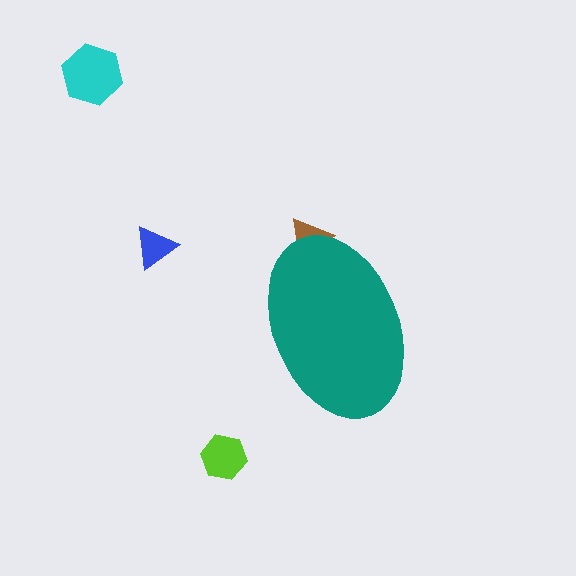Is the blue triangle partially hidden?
No, the blue triangle is fully visible.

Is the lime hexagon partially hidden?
No, the lime hexagon is fully visible.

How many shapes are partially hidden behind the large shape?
1 shape is partially hidden.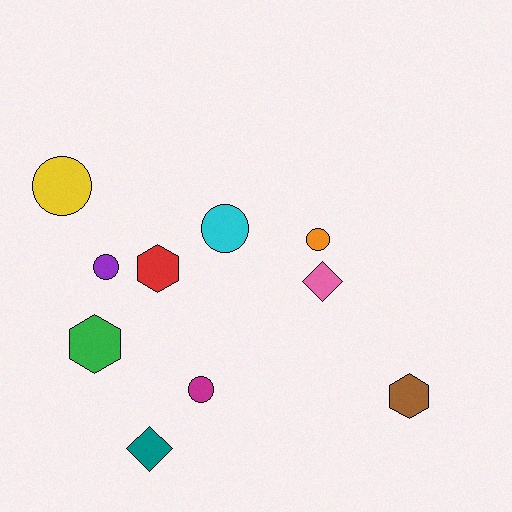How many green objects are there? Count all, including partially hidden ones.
There is 1 green object.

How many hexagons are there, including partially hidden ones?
There are 3 hexagons.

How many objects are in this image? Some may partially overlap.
There are 10 objects.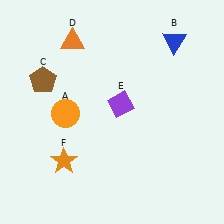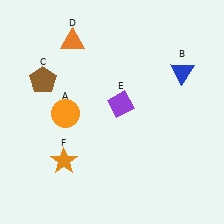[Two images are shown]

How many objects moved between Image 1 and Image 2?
1 object moved between the two images.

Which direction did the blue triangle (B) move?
The blue triangle (B) moved down.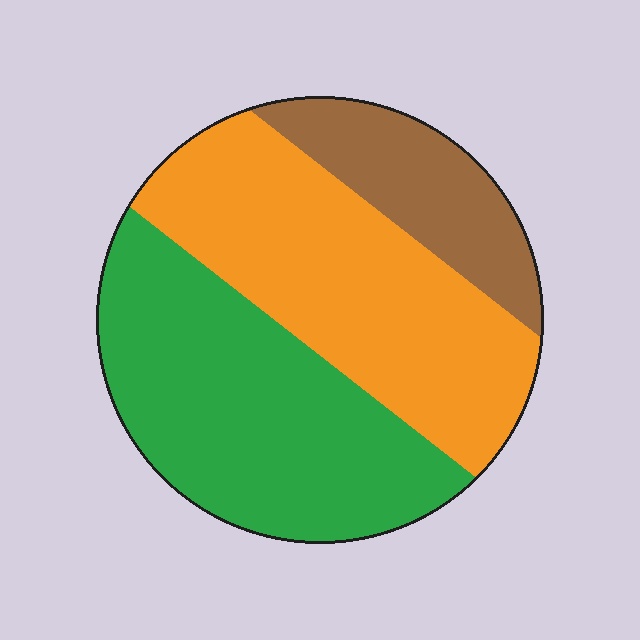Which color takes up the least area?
Brown, at roughly 15%.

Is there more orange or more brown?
Orange.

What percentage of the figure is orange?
Orange covers 41% of the figure.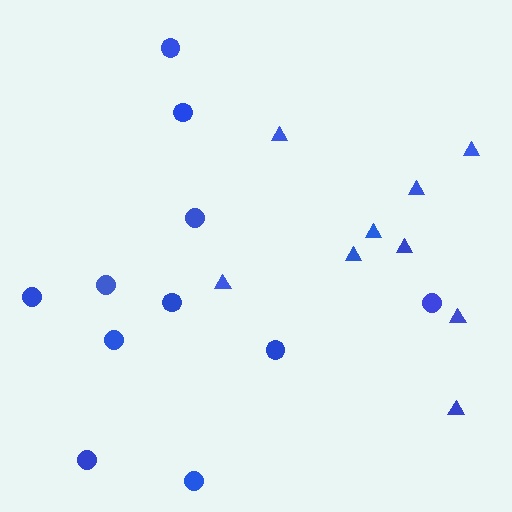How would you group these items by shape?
There are 2 groups: one group of circles (11) and one group of triangles (9).